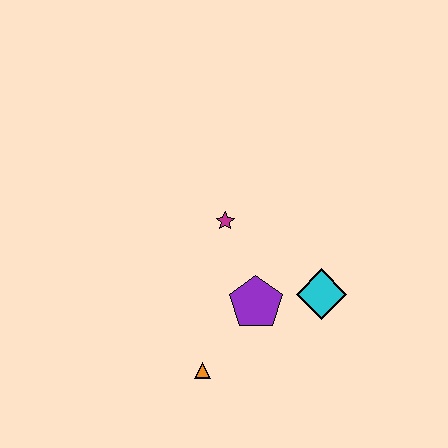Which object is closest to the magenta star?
The purple pentagon is closest to the magenta star.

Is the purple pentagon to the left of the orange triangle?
No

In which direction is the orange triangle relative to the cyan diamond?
The orange triangle is to the left of the cyan diamond.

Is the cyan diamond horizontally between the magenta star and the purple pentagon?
No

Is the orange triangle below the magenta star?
Yes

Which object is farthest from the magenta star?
The orange triangle is farthest from the magenta star.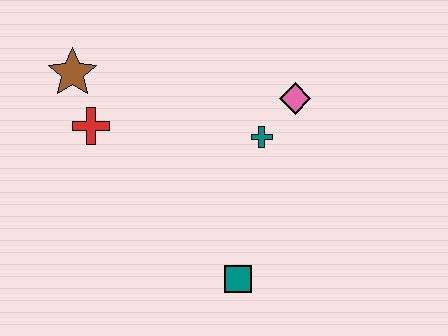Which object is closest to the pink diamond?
The teal cross is closest to the pink diamond.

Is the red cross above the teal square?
Yes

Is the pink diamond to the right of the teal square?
Yes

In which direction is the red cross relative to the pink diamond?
The red cross is to the left of the pink diamond.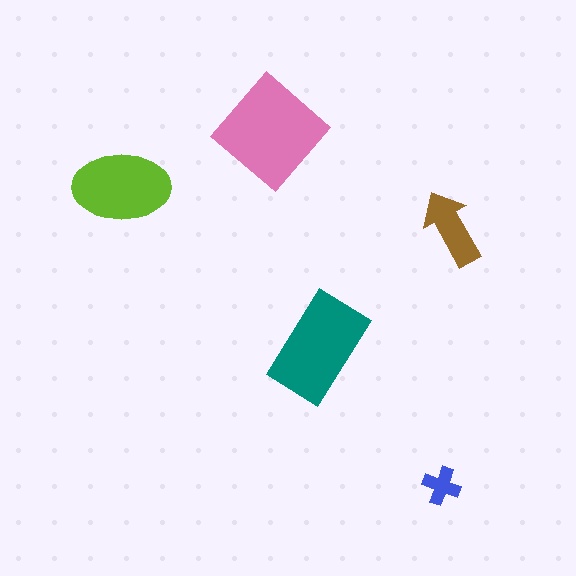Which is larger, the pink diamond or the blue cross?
The pink diamond.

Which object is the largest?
The pink diamond.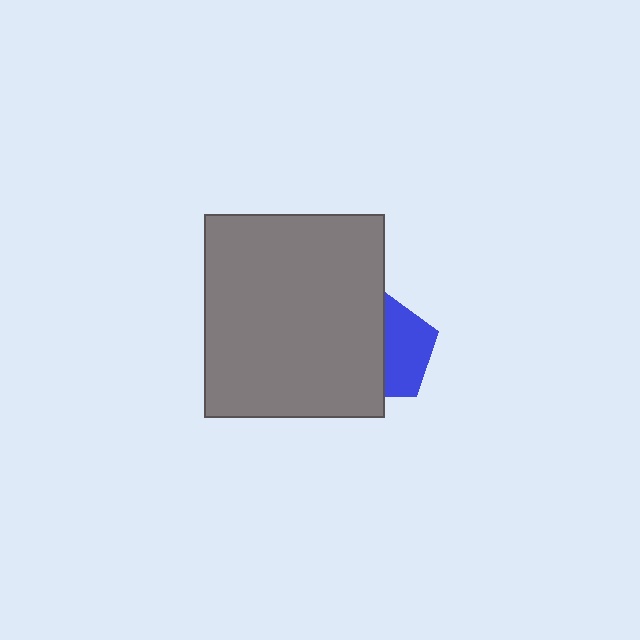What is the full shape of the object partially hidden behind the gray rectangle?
The partially hidden object is a blue pentagon.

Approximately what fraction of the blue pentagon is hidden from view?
Roughly 54% of the blue pentagon is hidden behind the gray rectangle.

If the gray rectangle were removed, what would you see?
You would see the complete blue pentagon.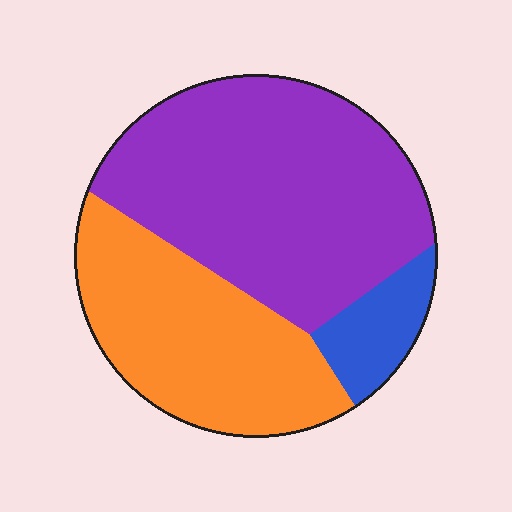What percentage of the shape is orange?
Orange takes up about three eighths (3/8) of the shape.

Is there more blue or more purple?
Purple.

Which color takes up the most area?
Purple, at roughly 55%.